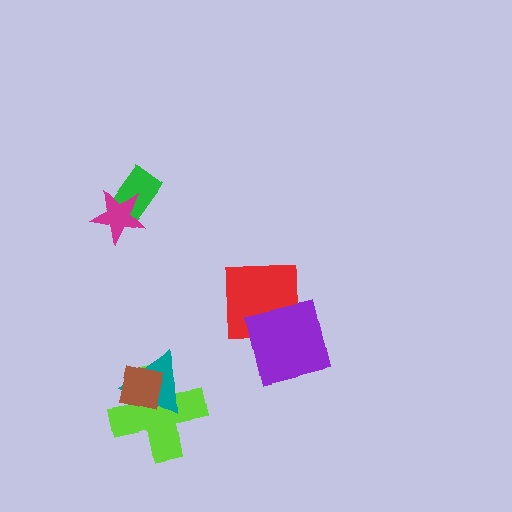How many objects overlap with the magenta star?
1 object overlaps with the magenta star.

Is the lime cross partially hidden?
Yes, it is partially covered by another shape.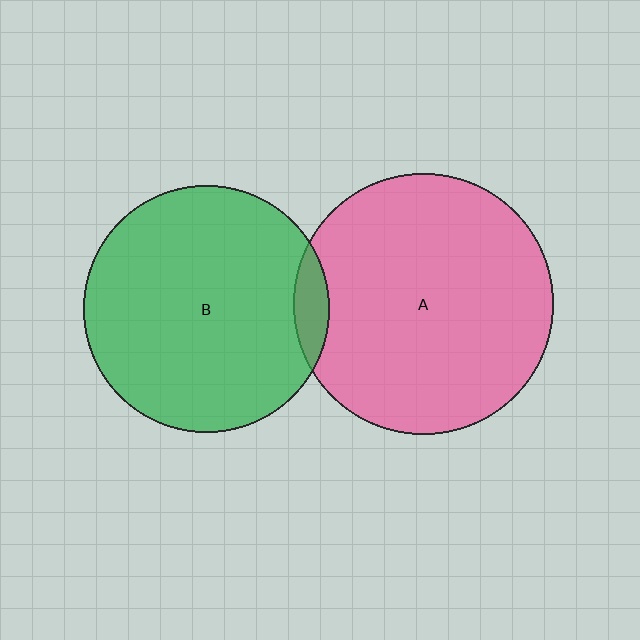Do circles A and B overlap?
Yes.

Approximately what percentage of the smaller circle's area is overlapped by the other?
Approximately 5%.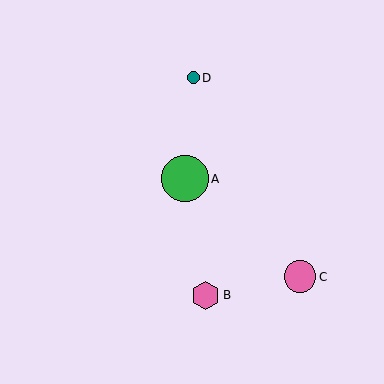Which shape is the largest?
The green circle (labeled A) is the largest.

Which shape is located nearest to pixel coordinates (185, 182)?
The green circle (labeled A) at (185, 179) is nearest to that location.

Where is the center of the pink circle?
The center of the pink circle is at (300, 277).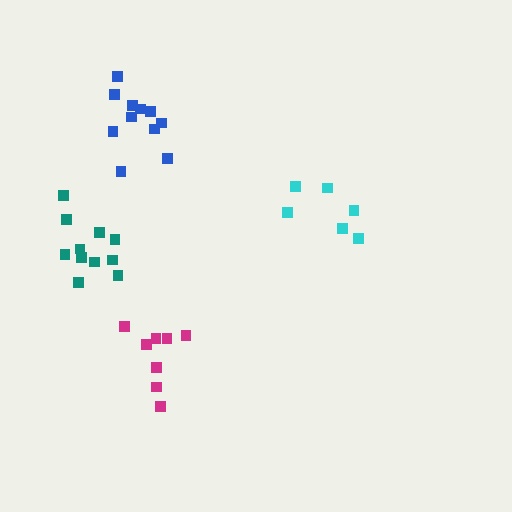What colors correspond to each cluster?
The clusters are colored: teal, cyan, magenta, blue.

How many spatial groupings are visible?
There are 4 spatial groupings.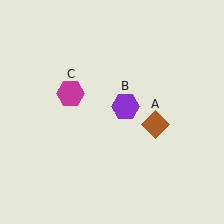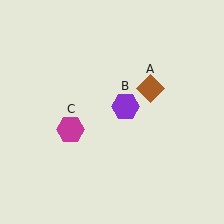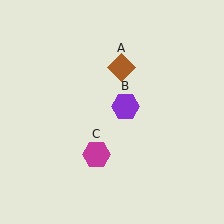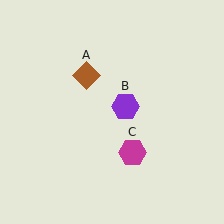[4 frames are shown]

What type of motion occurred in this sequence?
The brown diamond (object A), magenta hexagon (object C) rotated counterclockwise around the center of the scene.